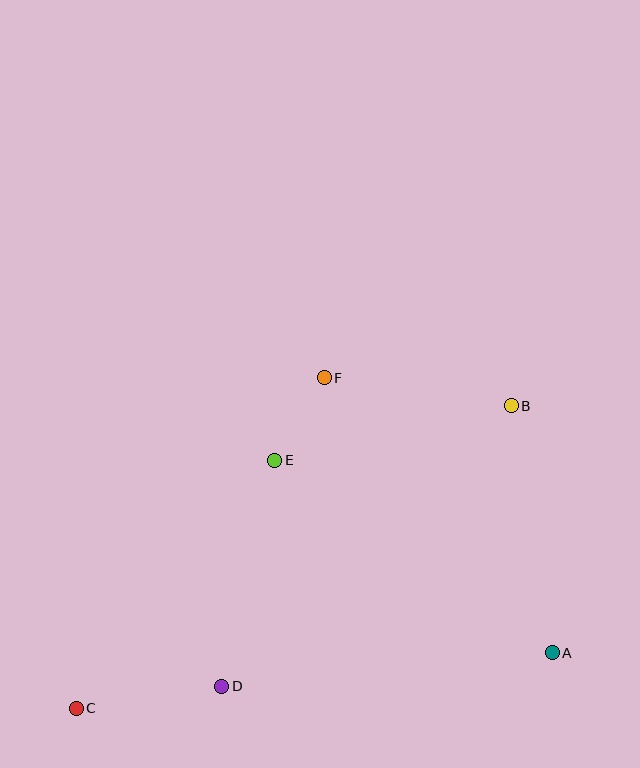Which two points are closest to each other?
Points E and F are closest to each other.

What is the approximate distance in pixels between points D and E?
The distance between D and E is approximately 232 pixels.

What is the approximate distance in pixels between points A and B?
The distance between A and B is approximately 250 pixels.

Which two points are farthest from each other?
Points B and C are farthest from each other.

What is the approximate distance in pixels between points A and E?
The distance between A and E is approximately 338 pixels.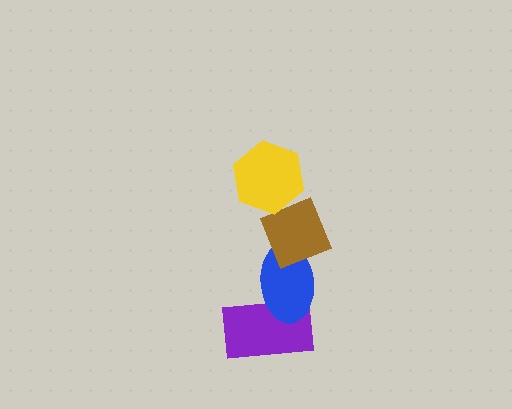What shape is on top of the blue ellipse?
The brown diamond is on top of the blue ellipse.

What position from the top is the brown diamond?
The brown diamond is 2nd from the top.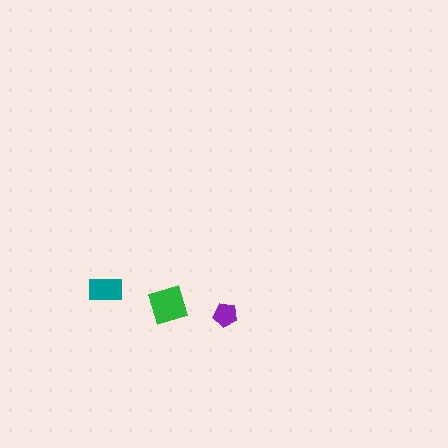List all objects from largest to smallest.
The green diamond, the teal rectangle, the purple pentagon.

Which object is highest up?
The teal rectangle is topmost.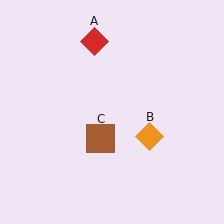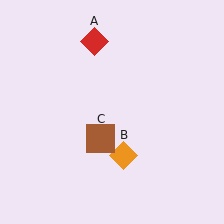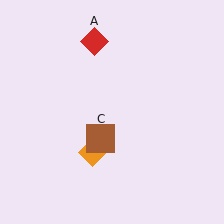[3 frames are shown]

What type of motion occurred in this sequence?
The orange diamond (object B) rotated clockwise around the center of the scene.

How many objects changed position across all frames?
1 object changed position: orange diamond (object B).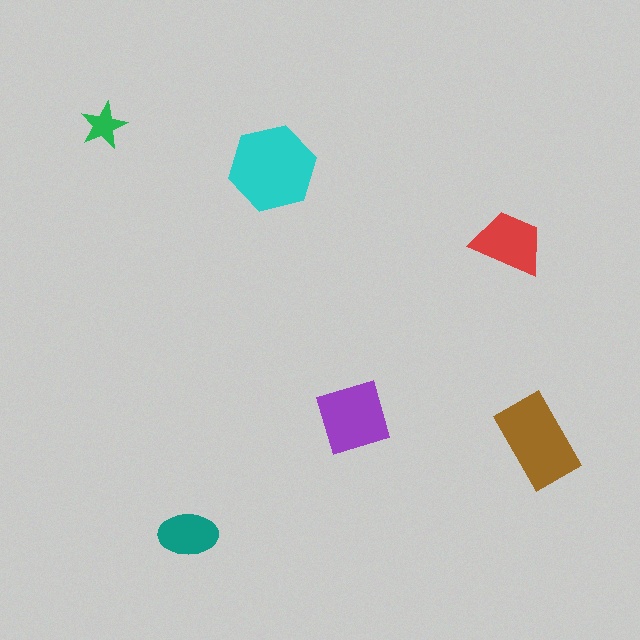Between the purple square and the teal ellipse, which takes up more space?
The purple square.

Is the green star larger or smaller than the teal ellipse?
Smaller.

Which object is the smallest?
The green star.